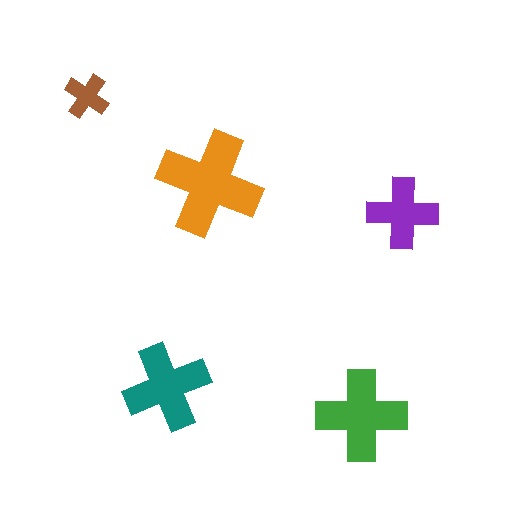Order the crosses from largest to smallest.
the orange one, the green one, the teal one, the purple one, the brown one.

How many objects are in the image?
There are 5 objects in the image.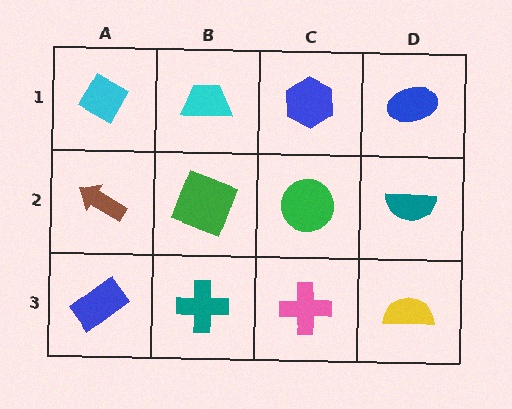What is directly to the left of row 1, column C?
A cyan trapezoid.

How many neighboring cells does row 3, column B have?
3.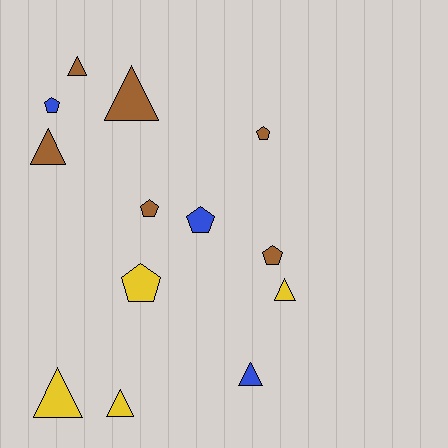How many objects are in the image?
There are 13 objects.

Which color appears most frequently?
Brown, with 6 objects.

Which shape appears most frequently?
Triangle, with 7 objects.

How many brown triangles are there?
There are 3 brown triangles.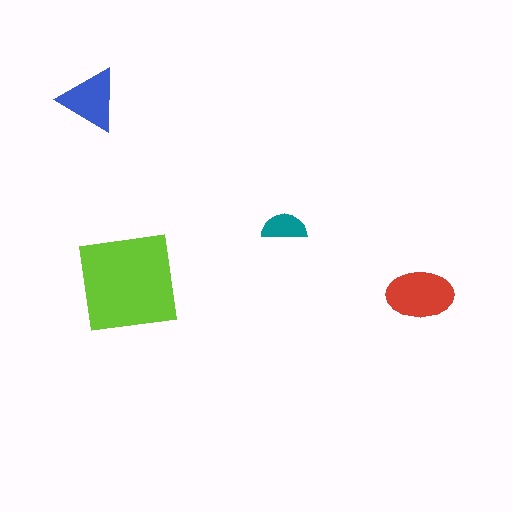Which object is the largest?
The lime square.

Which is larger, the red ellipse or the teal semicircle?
The red ellipse.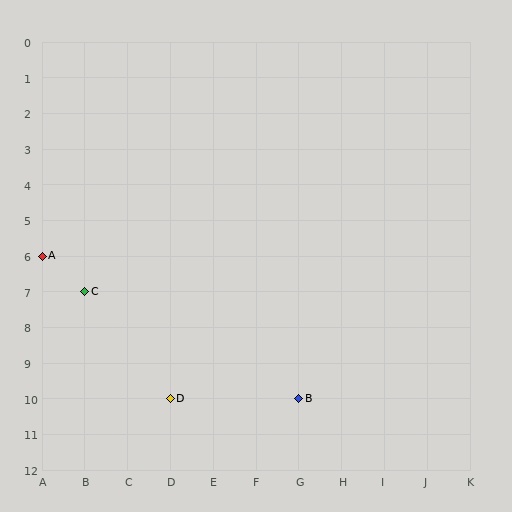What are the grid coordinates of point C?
Point C is at grid coordinates (B, 7).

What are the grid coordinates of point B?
Point B is at grid coordinates (G, 10).